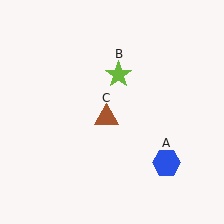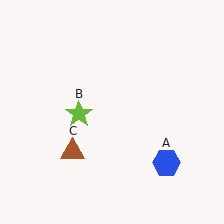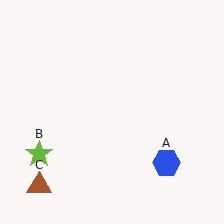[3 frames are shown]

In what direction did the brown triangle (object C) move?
The brown triangle (object C) moved down and to the left.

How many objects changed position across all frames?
2 objects changed position: lime star (object B), brown triangle (object C).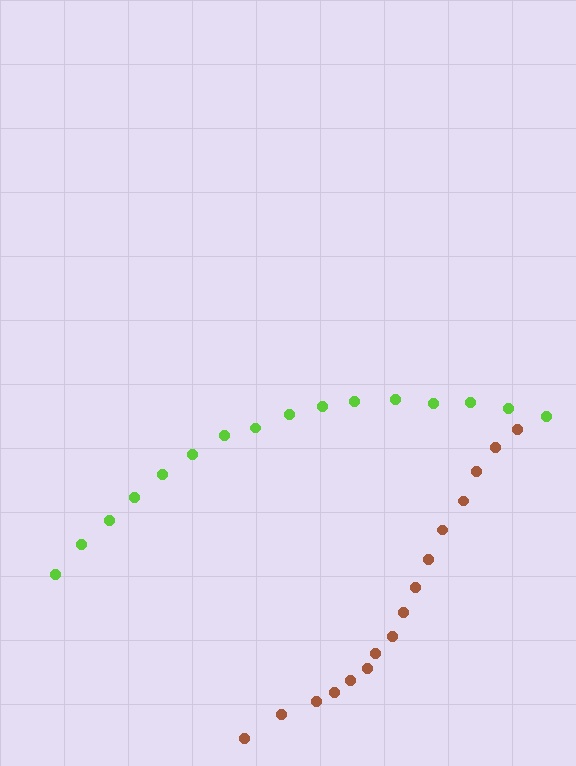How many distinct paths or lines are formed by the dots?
There are 2 distinct paths.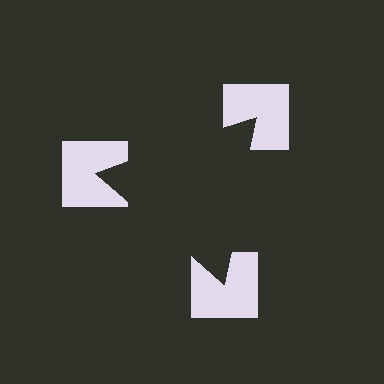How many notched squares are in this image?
There are 3 — one at each vertex of the illusory triangle.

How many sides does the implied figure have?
3 sides.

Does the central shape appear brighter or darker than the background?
It typically appears slightly darker than the background, even though no actual brightness change is drawn.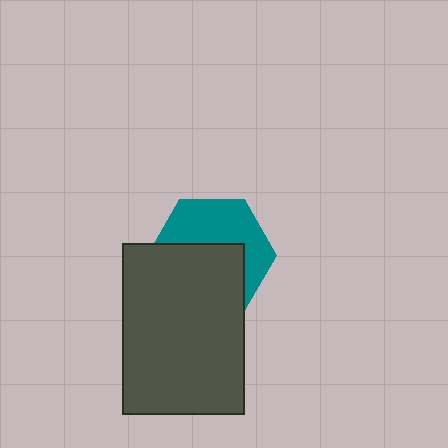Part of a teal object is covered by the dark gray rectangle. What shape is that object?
It is a hexagon.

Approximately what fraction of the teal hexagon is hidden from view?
Roughly 52% of the teal hexagon is hidden behind the dark gray rectangle.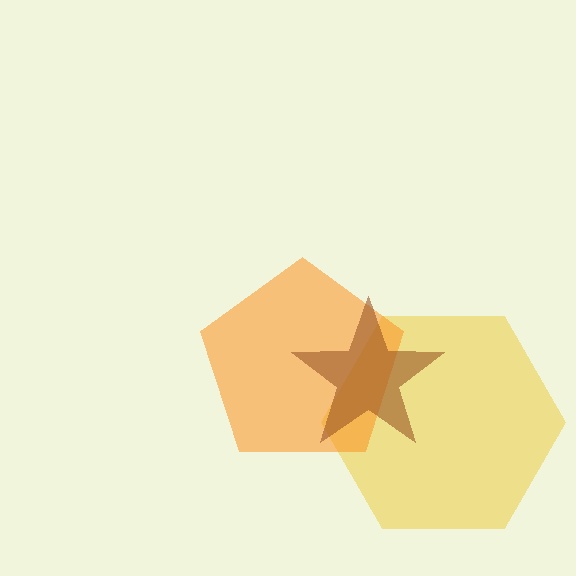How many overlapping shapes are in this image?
There are 3 overlapping shapes in the image.